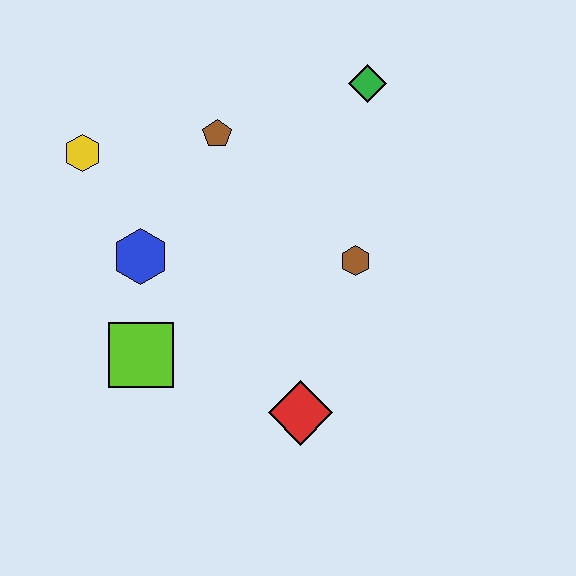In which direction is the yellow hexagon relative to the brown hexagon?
The yellow hexagon is to the left of the brown hexagon.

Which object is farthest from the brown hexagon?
The yellow hexagon is farthest from the brown hexagon.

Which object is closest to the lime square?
The blue hexagon is closest to the lime square.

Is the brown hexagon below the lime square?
No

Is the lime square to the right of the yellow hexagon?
Yes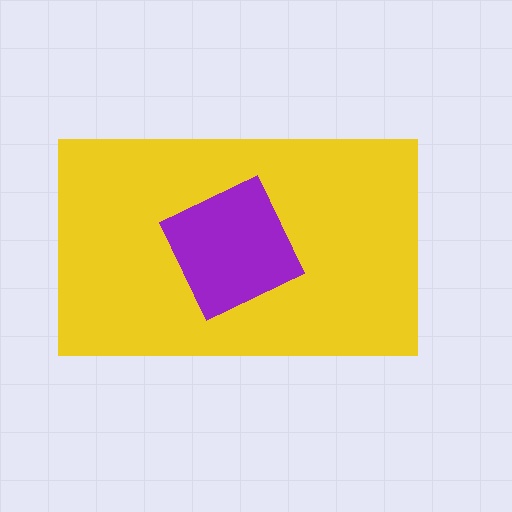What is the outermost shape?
The yellow rectangle.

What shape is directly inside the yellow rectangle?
The purple square.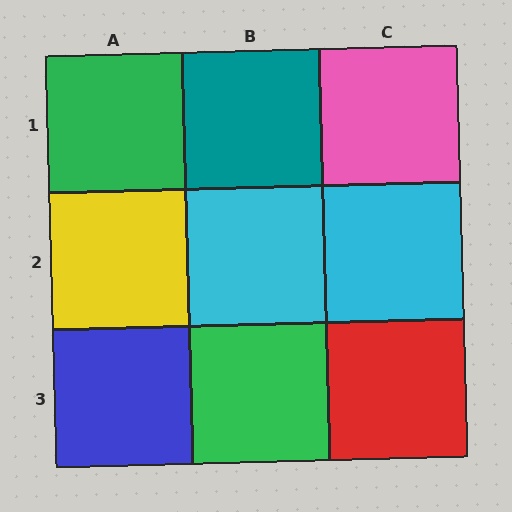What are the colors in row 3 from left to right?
Blue, green, red.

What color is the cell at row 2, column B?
Cyan.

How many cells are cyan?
2 cells are cyan.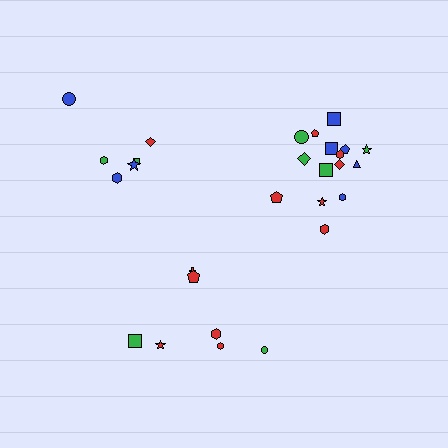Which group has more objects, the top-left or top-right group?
The top-right group.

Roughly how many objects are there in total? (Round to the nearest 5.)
Roughly 30 objects in total.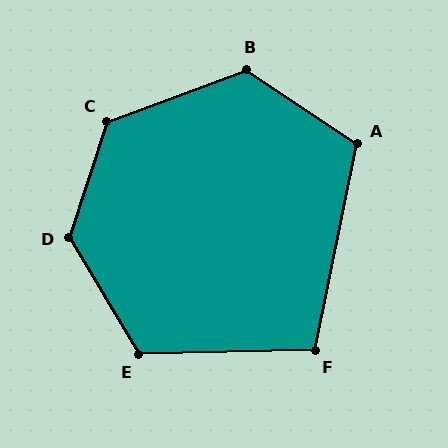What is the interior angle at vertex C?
Approximately 128 degrees (obtuse).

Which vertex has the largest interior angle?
D, at approximately 131 degrees.